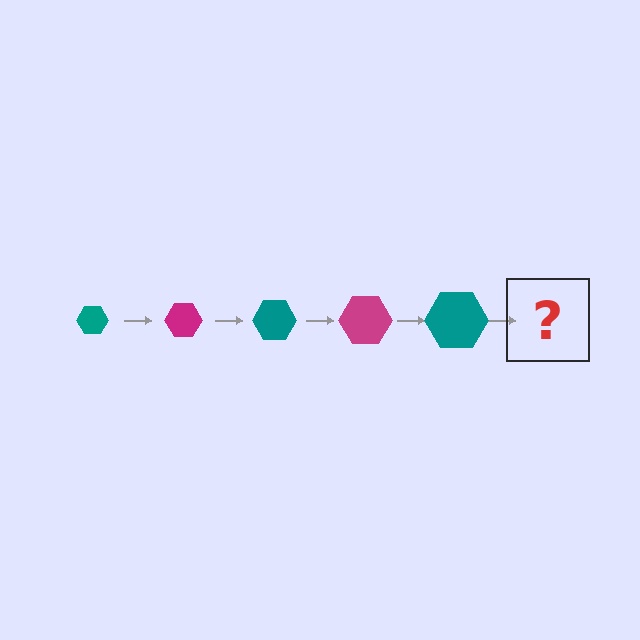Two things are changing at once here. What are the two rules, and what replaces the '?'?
The two rules are that the hexagon grows larger each step and the color cycles through teal and magenta. The '?' should be a magenta hexagon, larger than the previous one.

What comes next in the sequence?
The next element should be a magenta hexagon, larger than the previous one.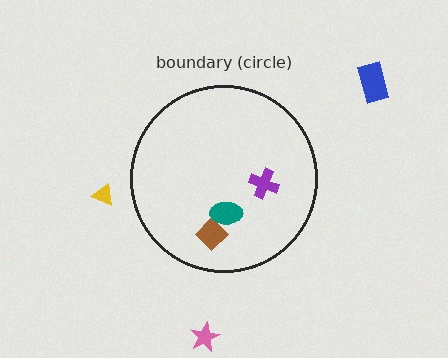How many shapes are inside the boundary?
3 inside, 3 outside.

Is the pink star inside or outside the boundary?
Outside.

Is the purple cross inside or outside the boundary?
Inside.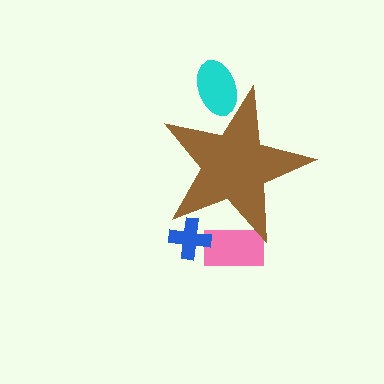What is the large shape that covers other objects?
A brown star.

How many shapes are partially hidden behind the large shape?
3 shapes are partially hidden.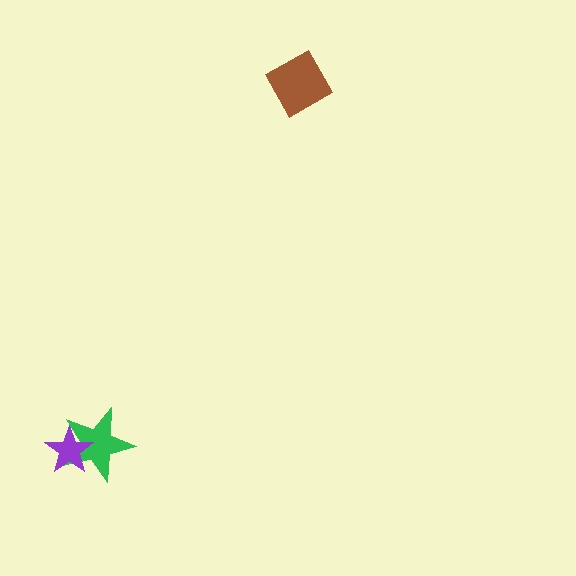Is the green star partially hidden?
Yes, it is partially covered by another shape.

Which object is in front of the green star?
The purple star is in front of the green star.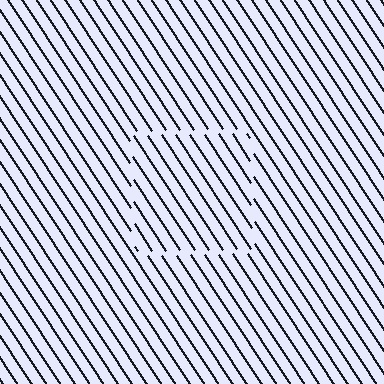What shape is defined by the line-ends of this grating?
An illusory square. The interior of the shape contains the same grating, shifted by half a period — the contour is defined by the phase discontinuity where line-ends from the inner and outer gratings abut.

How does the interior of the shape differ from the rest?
The interior of the shape contains the same grating, shifted by half a period — the contour is defined by the phase discontinuity where line-ends from the inner and outer gratings abut.